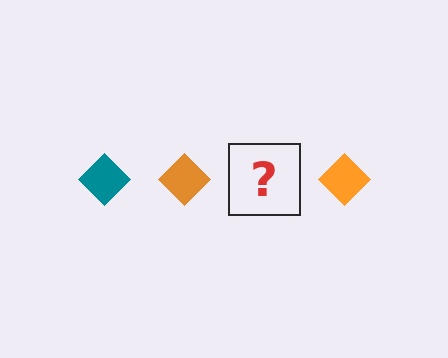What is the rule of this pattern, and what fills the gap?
The rule is that the pattern cycles through teal, orange diamonds. The gap should be filled with a teal diamond.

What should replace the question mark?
The question mark should be replaced with a teal diamond.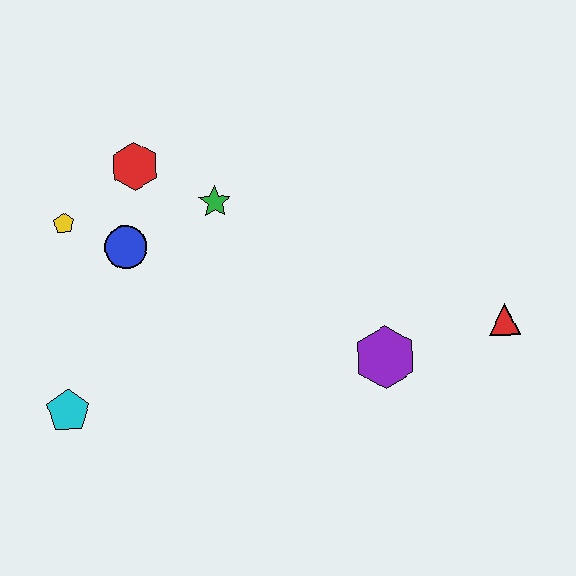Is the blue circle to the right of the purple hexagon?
No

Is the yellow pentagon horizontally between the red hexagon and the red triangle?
No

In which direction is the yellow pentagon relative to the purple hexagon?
The yellow pentagon is to the left of the purple hexagon.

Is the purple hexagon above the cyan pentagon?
Yes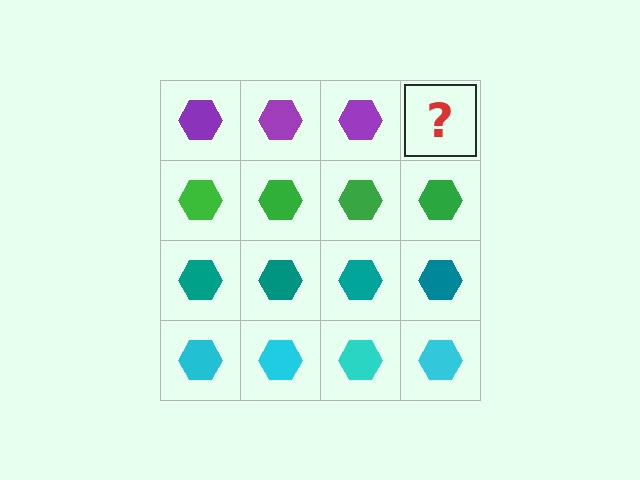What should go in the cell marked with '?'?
The missing cell should contain a purple hexagon.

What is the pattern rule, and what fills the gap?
The rule is that each row has a consistent color. The gap should be filled with a purple hexagon.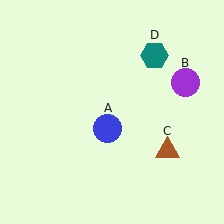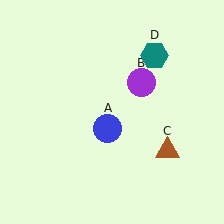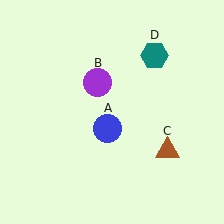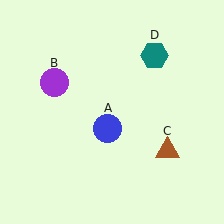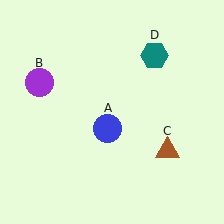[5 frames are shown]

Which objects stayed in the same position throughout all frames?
Blue circle (object A) and brown triangle (object C) and teal hexagon (object D) remained stationary.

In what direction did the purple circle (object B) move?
The purple circle (object B) moved left.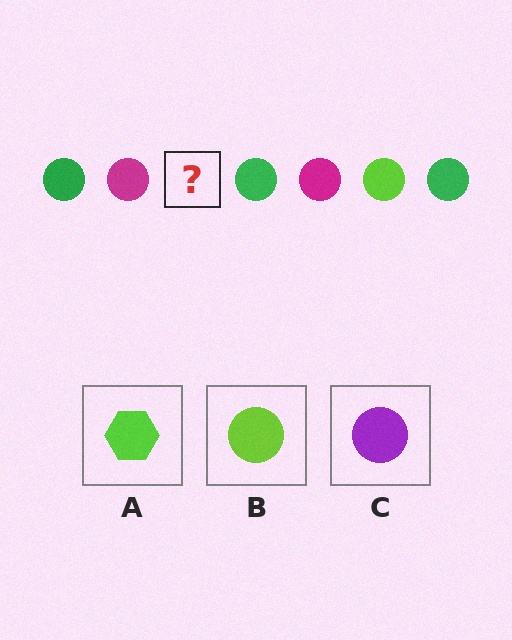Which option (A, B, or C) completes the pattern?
B.